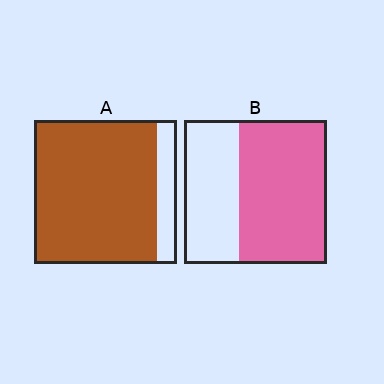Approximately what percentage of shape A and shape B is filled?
A is approximately 85% and B is approximately 60%.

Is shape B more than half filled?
Yes.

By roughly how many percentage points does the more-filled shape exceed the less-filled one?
By roughly 25 percentage points (A over B).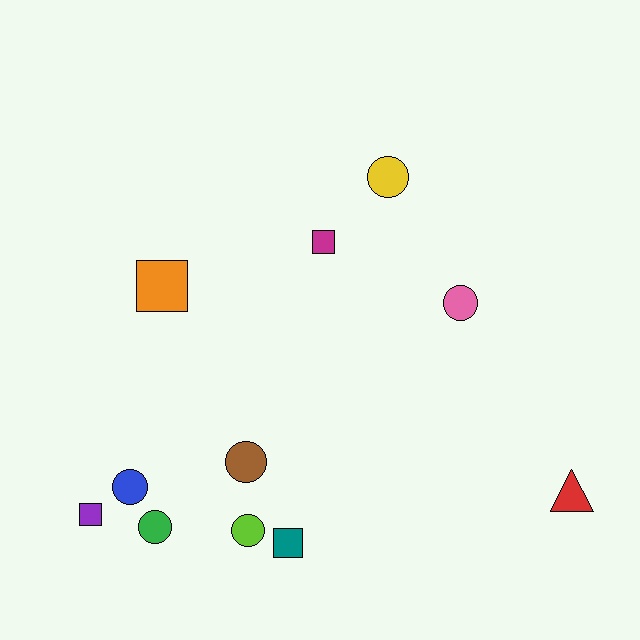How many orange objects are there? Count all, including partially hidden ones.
There is 1 orange object.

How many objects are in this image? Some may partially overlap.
There are 11 objects.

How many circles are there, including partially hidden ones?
There are 6 circles.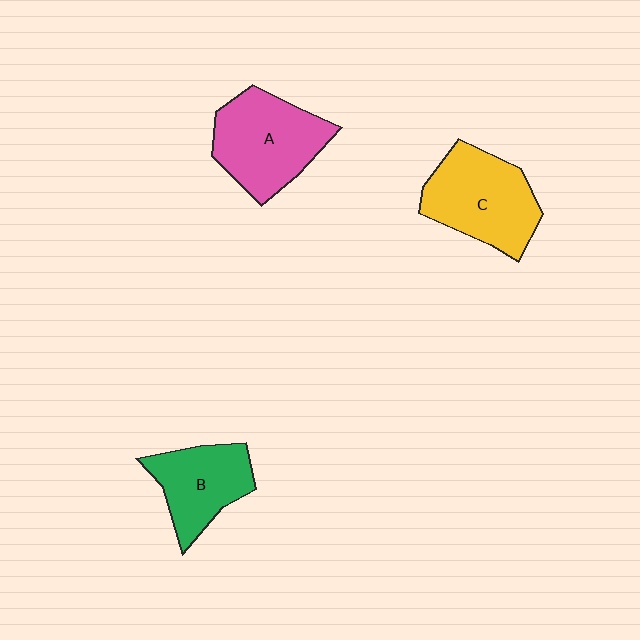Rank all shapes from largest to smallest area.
From largest to smallest: C (yellow), A (pink), B (green).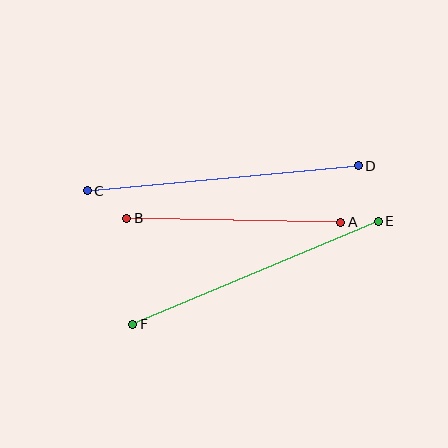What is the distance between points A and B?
The distance is approximately 214 pixels.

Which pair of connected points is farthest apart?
Points C and D are farthest apart.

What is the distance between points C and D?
The distance is approximately 272 pixels.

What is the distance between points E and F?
The distance is approximately 266 pixels.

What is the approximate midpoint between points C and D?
The midpoint is at approximately (223, 178) pixels.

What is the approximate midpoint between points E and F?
The midpoint is at approximately (255, 273) pixels.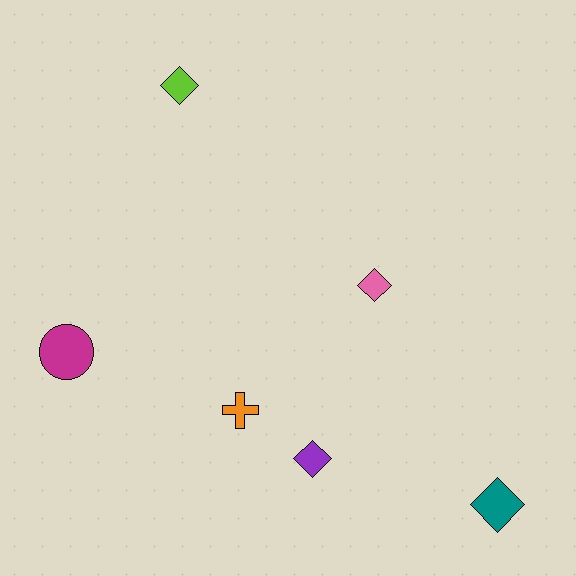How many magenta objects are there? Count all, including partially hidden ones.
There is 1 magenta object.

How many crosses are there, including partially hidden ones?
There is 1 cross.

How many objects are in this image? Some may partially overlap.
There are 6 objects.